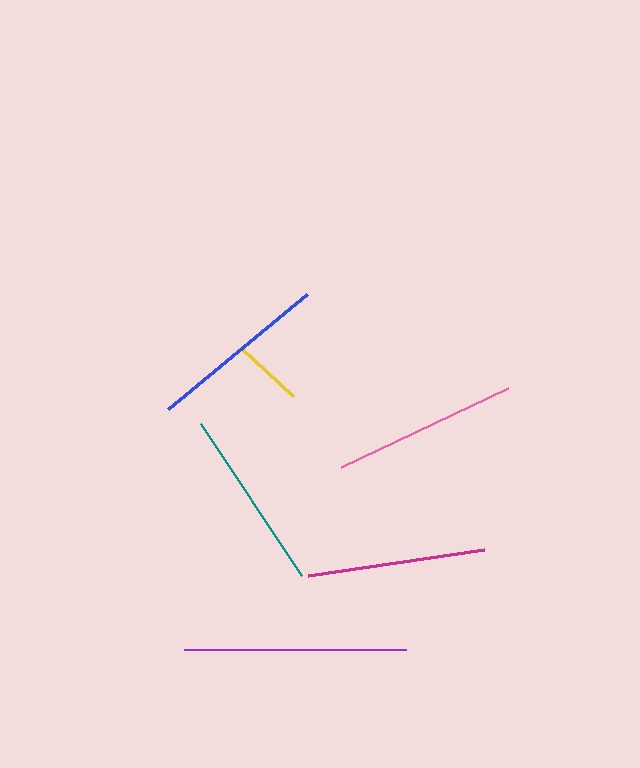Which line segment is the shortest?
The yellow line is the shortest at approximately 72 pixels.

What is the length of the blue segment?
The blue segment is approximately 180 pixels long.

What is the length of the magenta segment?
The magenta segment is approximately 179 pixels long.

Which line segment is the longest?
The purple line is the longest at approximately 221 pixels.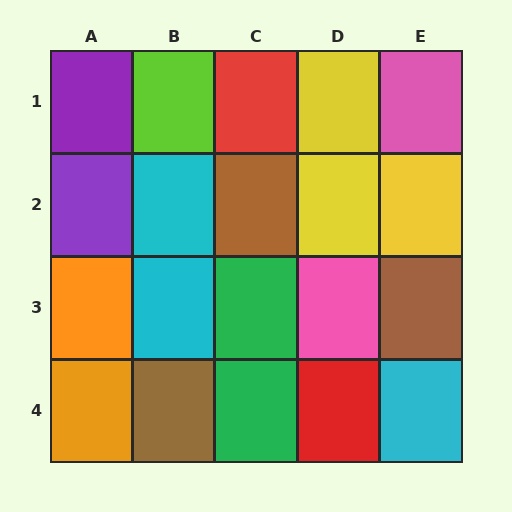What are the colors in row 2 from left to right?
Purple, cyan, brown, yellow, yellow.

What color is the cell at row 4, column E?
Cyan.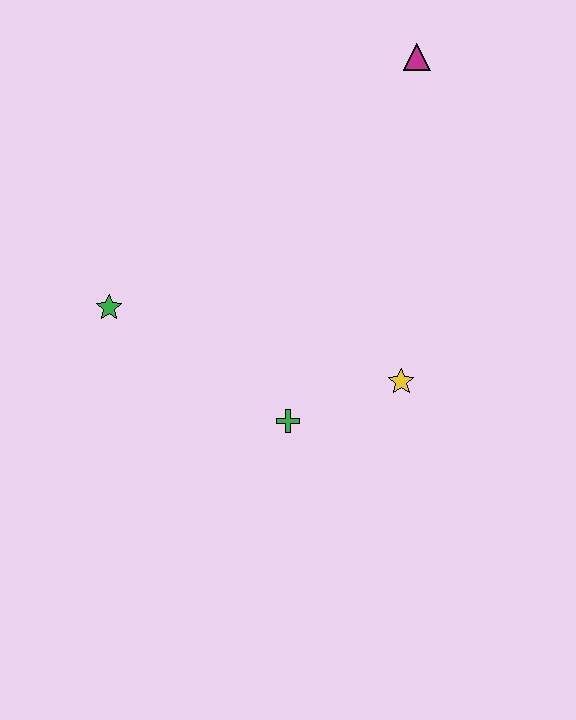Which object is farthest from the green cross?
The magenta triangle is farthest from the green cross.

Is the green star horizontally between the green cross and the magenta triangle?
No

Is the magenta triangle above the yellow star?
Yes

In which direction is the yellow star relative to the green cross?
The yellow star is to the right of the green cross.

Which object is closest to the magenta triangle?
The yellow star is closest to the magenta triangle.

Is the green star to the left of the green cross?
Yes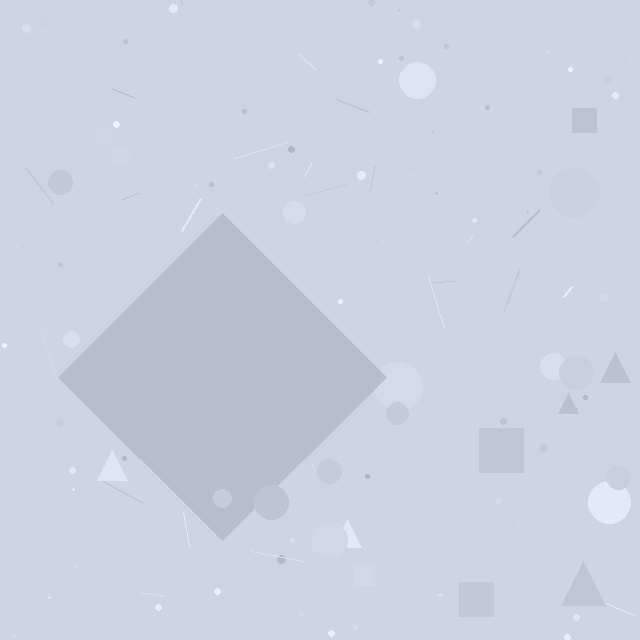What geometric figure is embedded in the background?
A diamond is embedded in the background.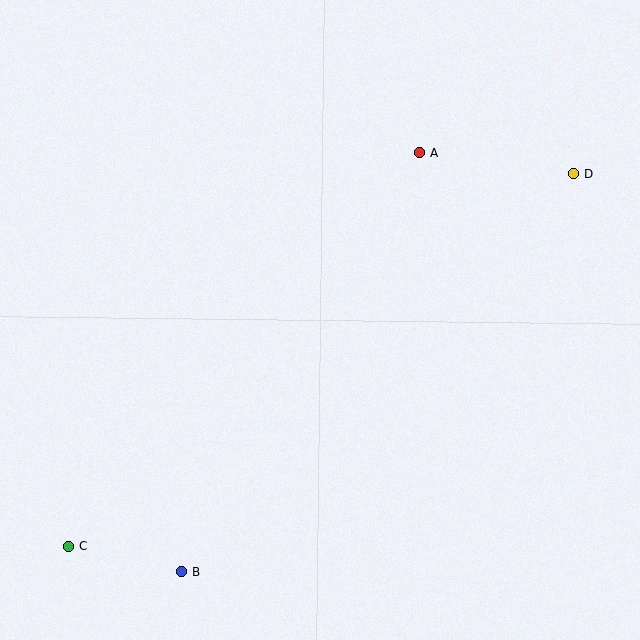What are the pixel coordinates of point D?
Point D is at (573, 174).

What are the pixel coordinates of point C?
Point C is at (69, 546).